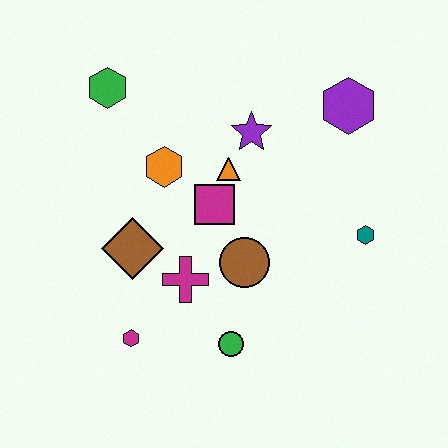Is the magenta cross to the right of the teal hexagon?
No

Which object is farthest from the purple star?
The magenta hexagon is farthest from the purple star.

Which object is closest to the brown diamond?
The magenta cross is closest to the brown diamond.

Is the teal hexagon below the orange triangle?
Yes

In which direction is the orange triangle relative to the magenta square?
The orange triangle is above the magenta square.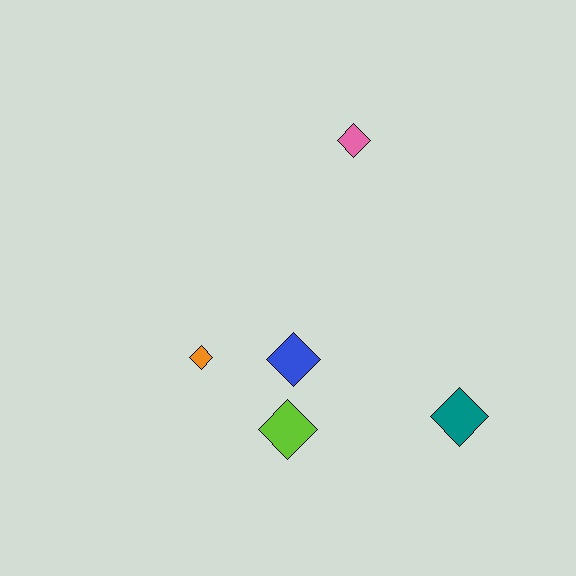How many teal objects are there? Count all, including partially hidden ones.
There is 1 teal object.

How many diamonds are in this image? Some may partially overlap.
There are 5 diamonds.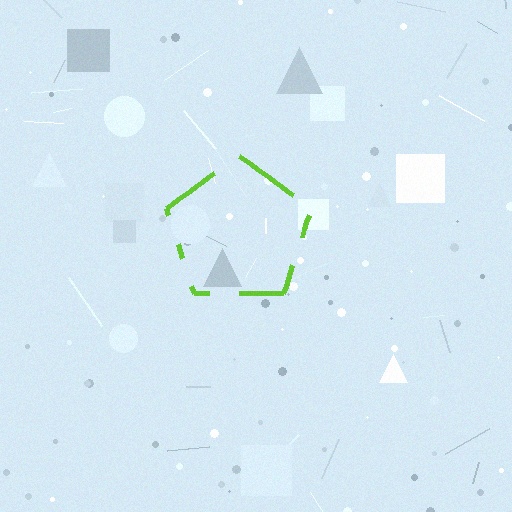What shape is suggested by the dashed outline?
The dashed outline suggests a pentagon.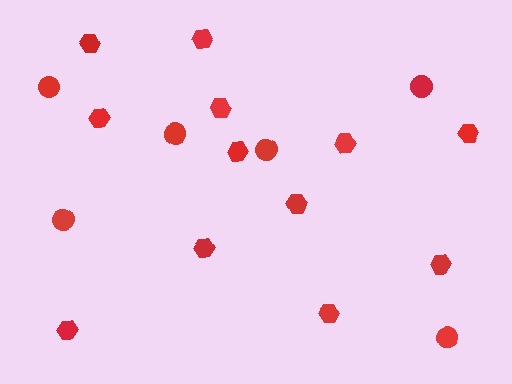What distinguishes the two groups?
There are 2 groups: one group of circles (6) and one group of hexagons (12).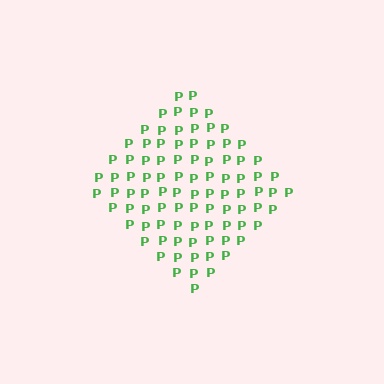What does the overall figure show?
The overall figure shows a diamond.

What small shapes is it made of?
It is made of small letter P's.